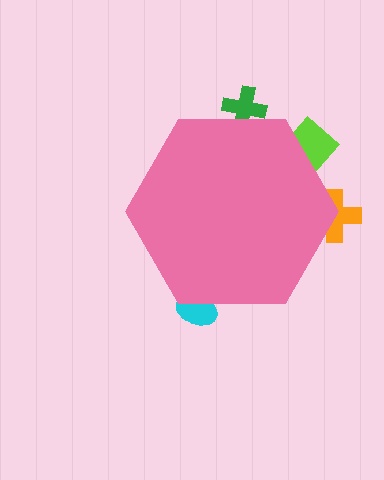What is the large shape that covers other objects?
A pink hexagon.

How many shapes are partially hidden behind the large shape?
4 shapes are partially hidden.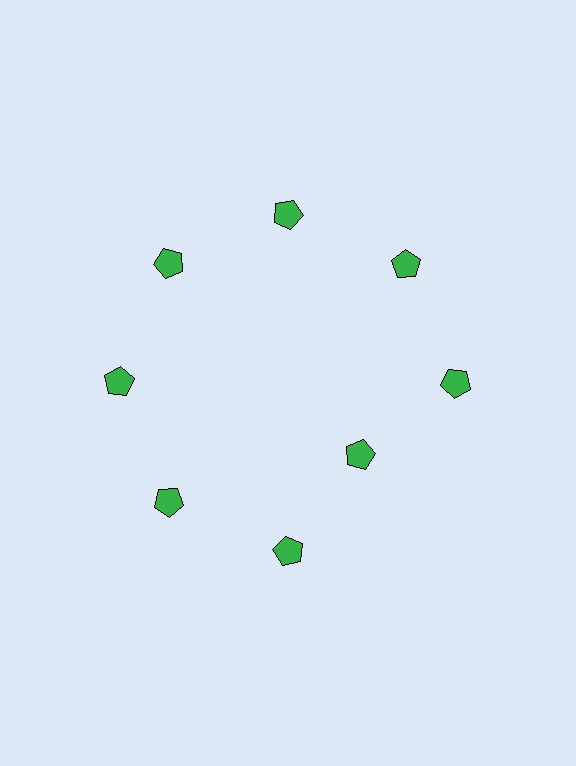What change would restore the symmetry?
The symmetry would be restored by moving it outward, back onto the ring so that all 8 pentagons sit at equal angles and equal distance from the center.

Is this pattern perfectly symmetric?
No. The 8 green pentagons are arranged in a ring, but one element near the 4 o'clock position is pulled inward toward the center, breaking the 8-fold rotational symmetry.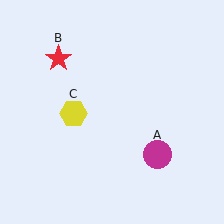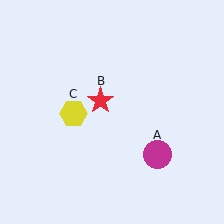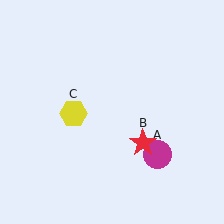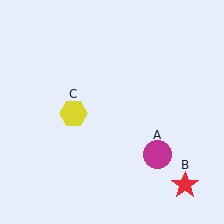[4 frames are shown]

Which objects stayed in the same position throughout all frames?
Magenta circle (object A) and yellow hexagon (object C) remained stationary.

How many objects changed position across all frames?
1 object changed position: red star (object B).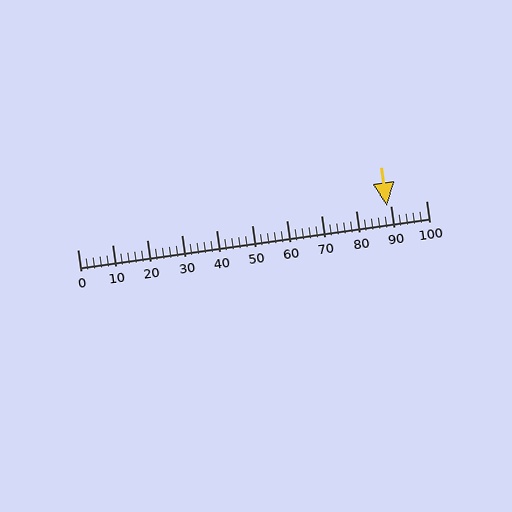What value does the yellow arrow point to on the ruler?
The yellow arrow points to approximately 89.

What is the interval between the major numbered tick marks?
The major tick marks are spaced 10 units apart.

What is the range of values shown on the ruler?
The ruler shows values from 0 to 100.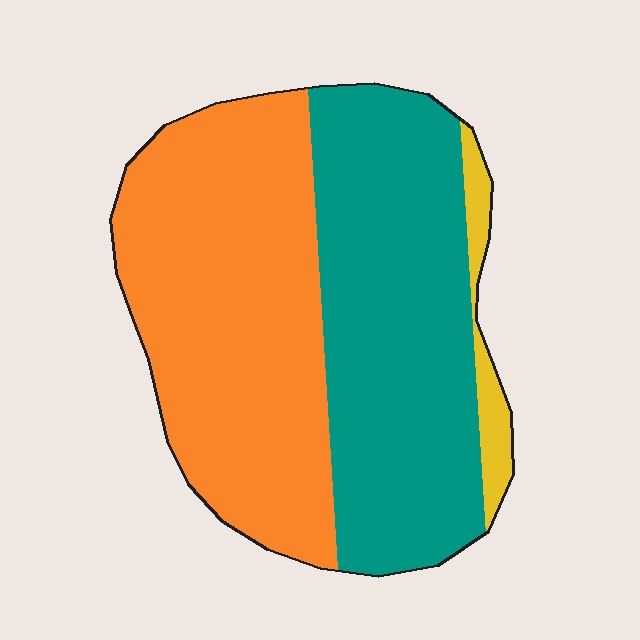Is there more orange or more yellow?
Orange.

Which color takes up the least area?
Yellow, at roughly 5%.